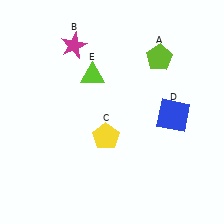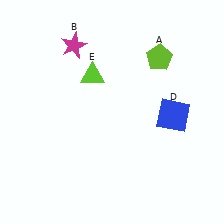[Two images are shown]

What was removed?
The yellow pentagon (C) was removed in Image 2.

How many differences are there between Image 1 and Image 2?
There is 1 difference between the two images.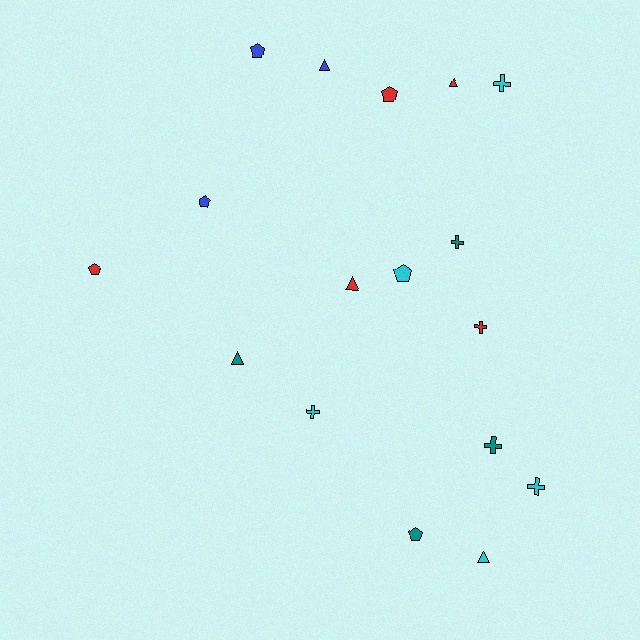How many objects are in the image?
There are 17 objects.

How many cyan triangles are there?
There is 1 cyan triangle.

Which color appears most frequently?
Cyan, with 5 objects.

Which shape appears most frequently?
Pentagon, with 6 objects.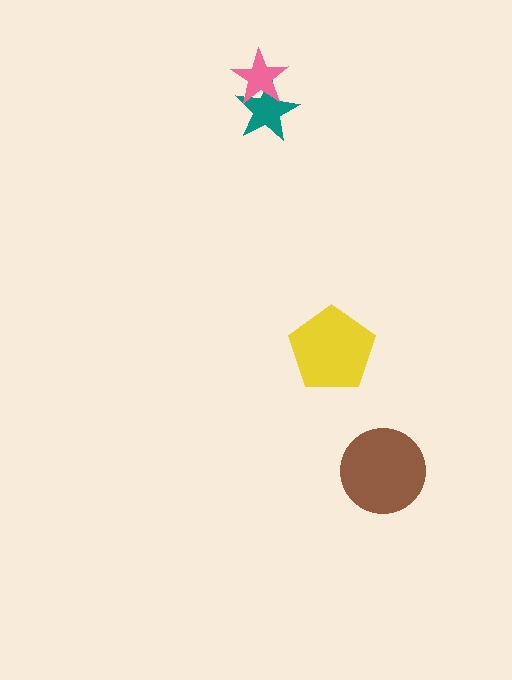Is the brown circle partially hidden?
No, no other shape covers it.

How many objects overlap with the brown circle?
0 objects overlap with the brown circle.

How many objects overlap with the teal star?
1 object overlaps with the teal star.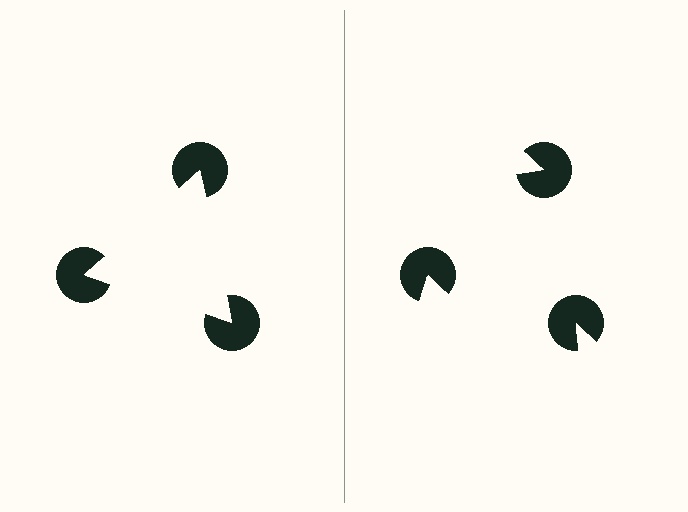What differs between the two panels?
The pac-man discs are positioned identically on both sides; only the wedge orientations differ. On the left they align to a triangle; on the right they are misaligned.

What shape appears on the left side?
An illusory triangle.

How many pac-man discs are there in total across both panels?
6 — 3 on each side.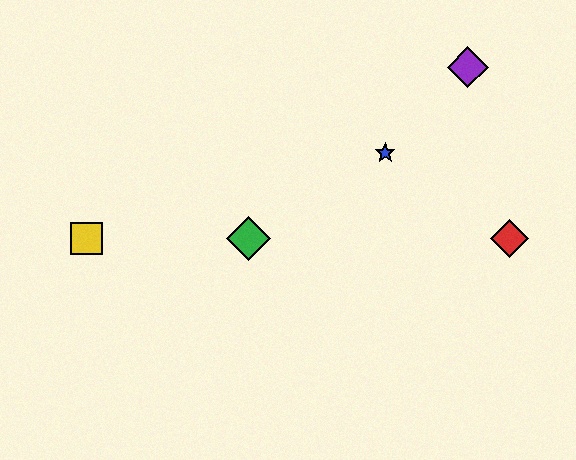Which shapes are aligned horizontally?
The red diamond, the green diamond, the yellow square are aligned horizontally.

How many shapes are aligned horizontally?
3 shapes (the red diamond, the green diamond, the yellow square) are aligned horizontally.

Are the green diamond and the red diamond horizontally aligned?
Yes, both are at y≈239.